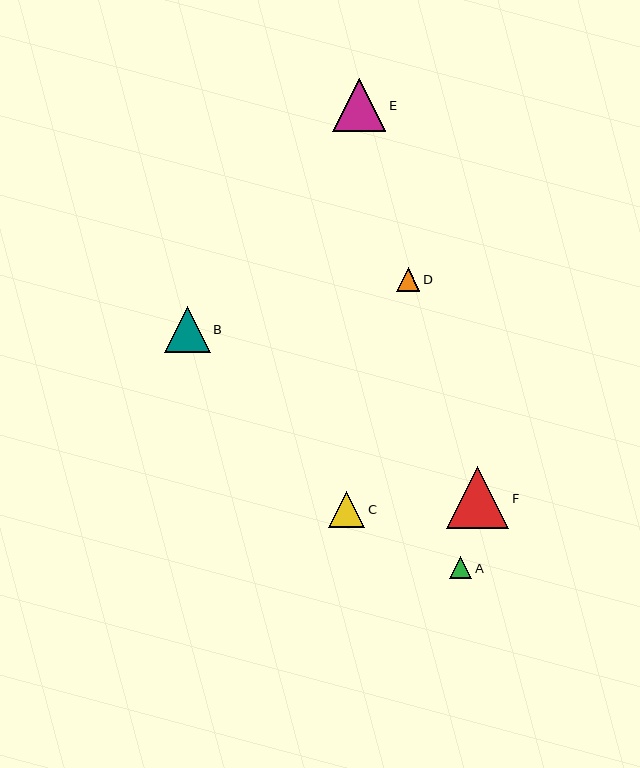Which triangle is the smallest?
Triangle A is the smallest with a size of approximately 22 pixels.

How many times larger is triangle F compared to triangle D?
Triangle F is approximately 2.7 times the size of triangle D.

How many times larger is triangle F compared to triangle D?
Triangle F is approximately 2.7 times the size of triangle D.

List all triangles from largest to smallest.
From largest to smallest: F, E, B, C, D, A.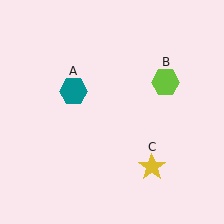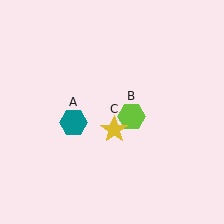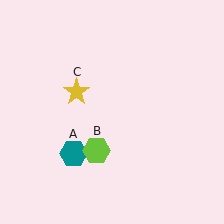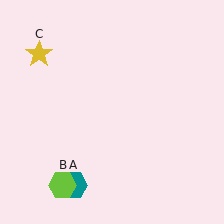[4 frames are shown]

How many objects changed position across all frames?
3 objects changed position: teal hexagon (object A), lime hexagon (object B), yellow star (object C).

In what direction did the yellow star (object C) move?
The yellow star (object C) moved up and to the left.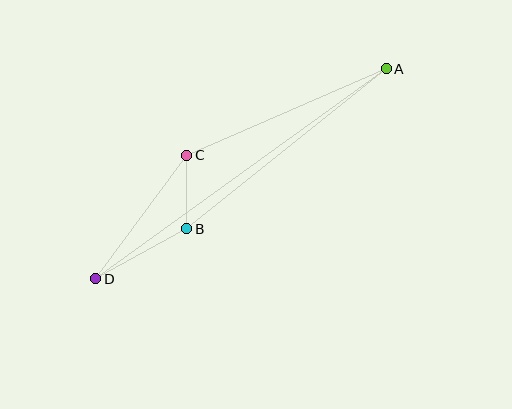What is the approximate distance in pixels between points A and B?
The distance between A and B is approximately 256 pixels.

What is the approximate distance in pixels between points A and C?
The distance between A and C is approximately 217 pixels.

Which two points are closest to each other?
Points B and C are closest to each other.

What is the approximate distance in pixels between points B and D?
The distance between B and D is approximately 104 pixels.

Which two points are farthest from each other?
Points A and D are farthest from each other.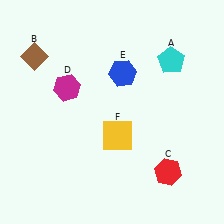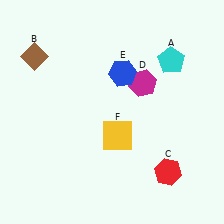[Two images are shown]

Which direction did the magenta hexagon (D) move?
The magenta hexagon (D) moved right.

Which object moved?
The magenta hexagon (D) moved right.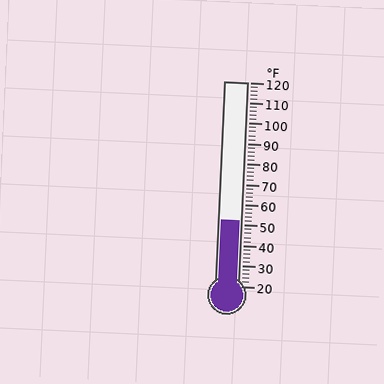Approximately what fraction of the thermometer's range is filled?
The thermometer is filled to approximately 30% of its range.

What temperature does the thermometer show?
The thermometer shows approximately 52°F.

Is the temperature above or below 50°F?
The temperature is above 50°F.